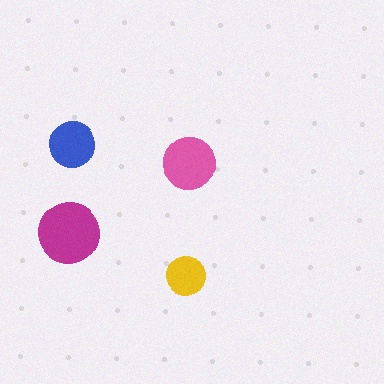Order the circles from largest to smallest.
the magenta one, the pink one, the blue one, the yellow one.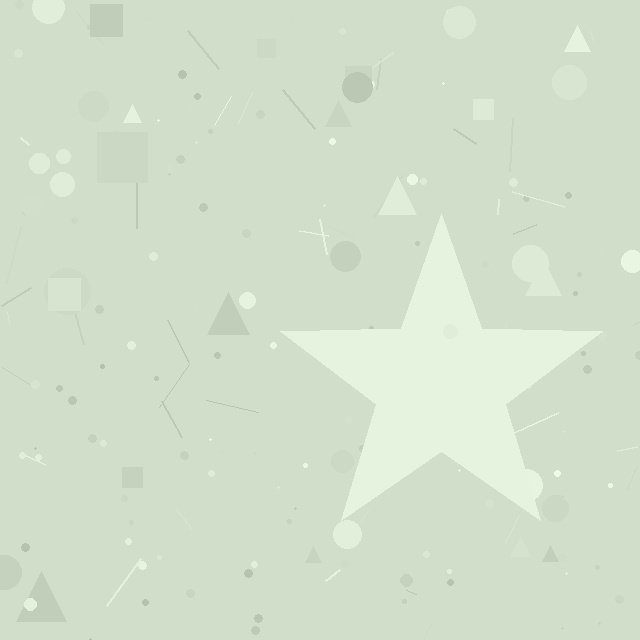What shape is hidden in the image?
A star is hidden in the image.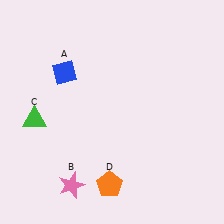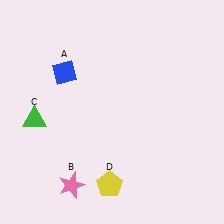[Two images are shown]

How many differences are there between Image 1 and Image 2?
There is 1 difference between the two images.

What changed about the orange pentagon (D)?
In Image 1, D is orange. In Image 2, it changed to yellow.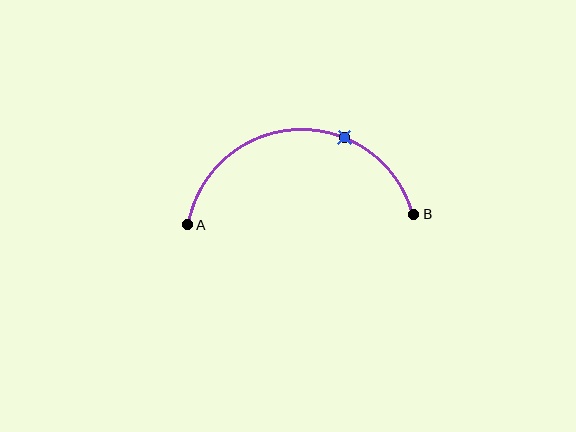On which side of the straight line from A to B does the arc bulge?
The arc bulges above the straight line connecting A and B.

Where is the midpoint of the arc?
The arc midpoint is the point on the curve farthest from the straight line joining A and B. It sits above that line.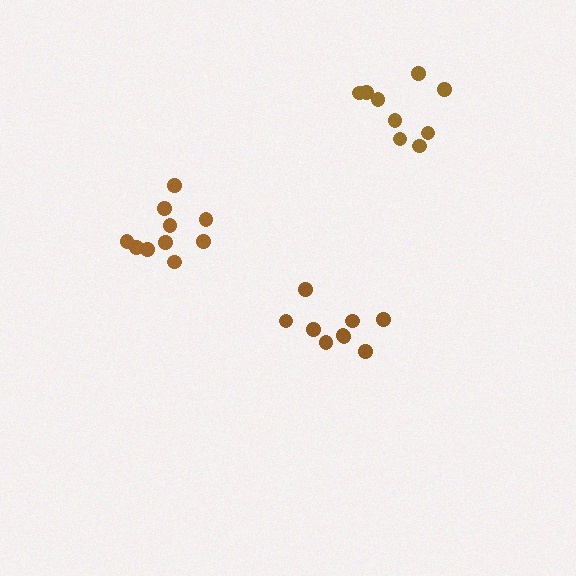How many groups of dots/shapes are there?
There are 3 groups.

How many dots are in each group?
Group 1: 10 dots, Group 2: 9 dots, Group 3: 9 dots (28 total).